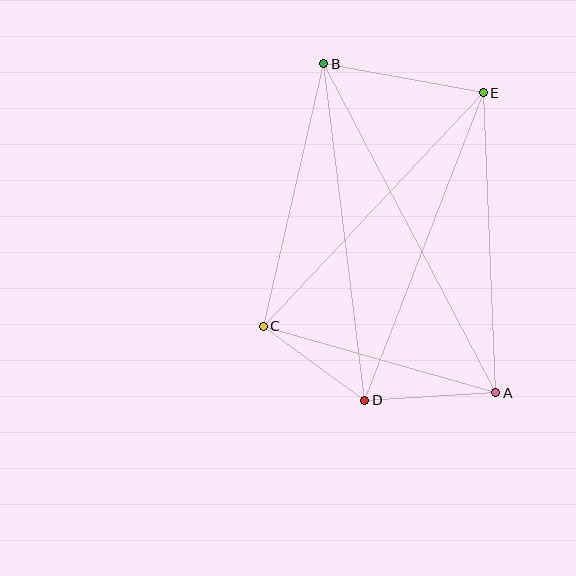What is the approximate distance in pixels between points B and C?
The distance between B and C is approximately 270 pixels.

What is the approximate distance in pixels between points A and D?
The distance between A and D is approximately 131 pixels.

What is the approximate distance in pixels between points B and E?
The distance between B and E is approximately 162 pixels.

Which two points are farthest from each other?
Points A and B are farthest from each other.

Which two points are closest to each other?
Points C and D are closest to each other.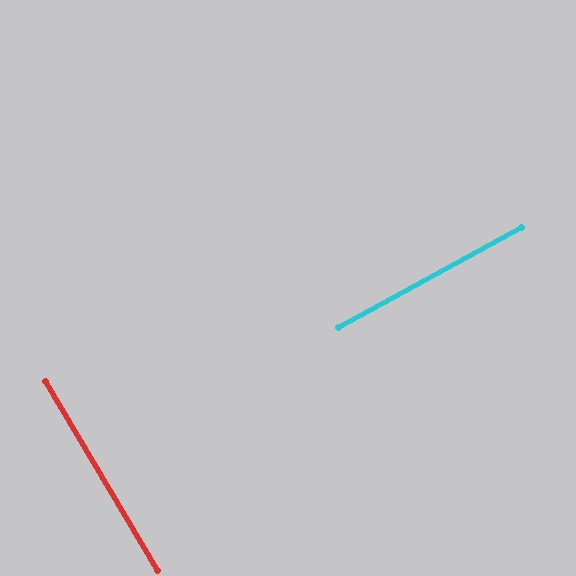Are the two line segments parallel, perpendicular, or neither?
Perpendicular — they meet at approximately 88°.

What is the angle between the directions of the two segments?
Approximately 88 degrees.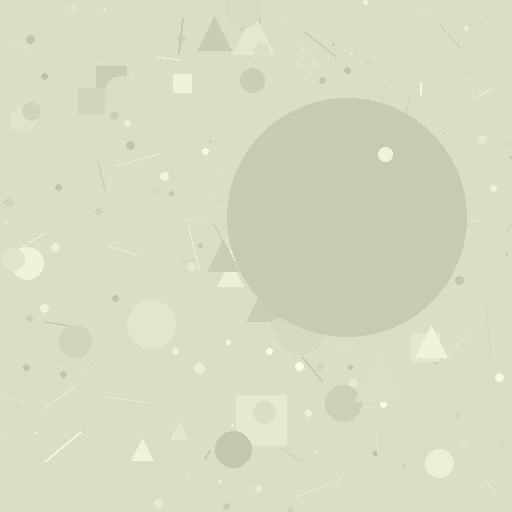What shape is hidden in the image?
A circle is hidden in the image.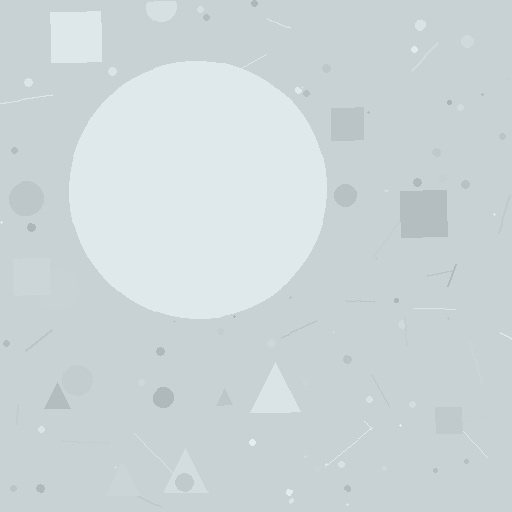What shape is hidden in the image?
A circle is hidden in the image.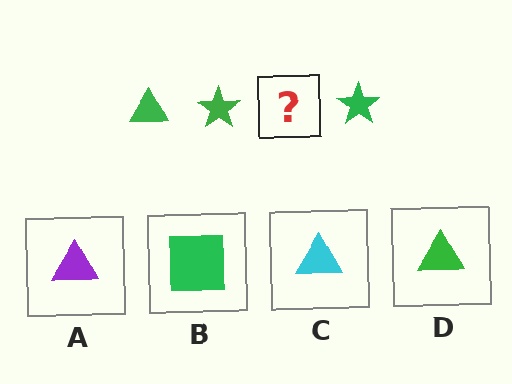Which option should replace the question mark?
Option D.